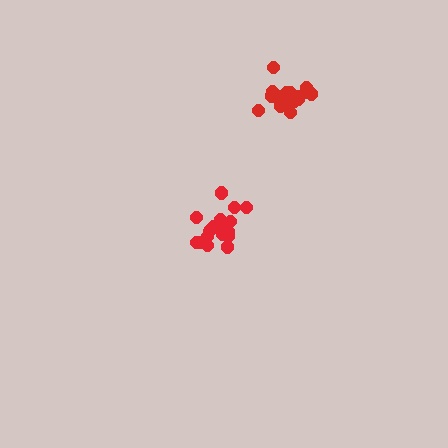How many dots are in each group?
Group 1: 21 dots, Group 2: 18 dots (39 total).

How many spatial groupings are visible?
There are 2 spatial groupings.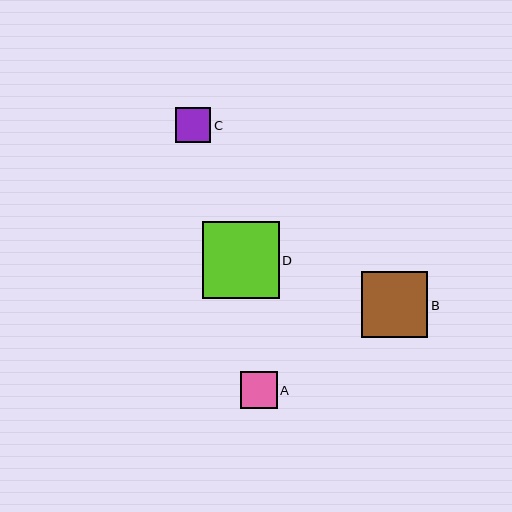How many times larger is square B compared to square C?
Square B is approximately 1.9 times the size of square C.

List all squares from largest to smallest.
From largest to smallest: D, B, A, C.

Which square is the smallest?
Square C is the smallest with a size of approximately 35 pixels.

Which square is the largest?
Square D is the largest with a size of approximately 77 pixels.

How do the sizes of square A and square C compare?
Square A and square C are approximately the same size.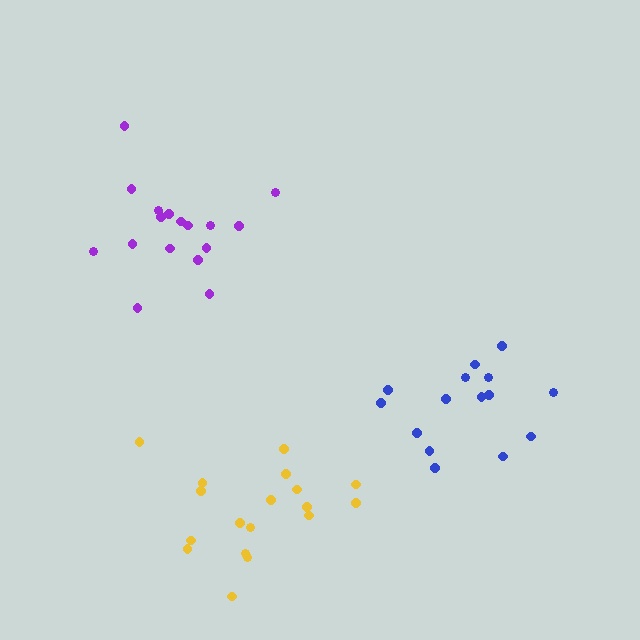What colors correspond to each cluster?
The clusters are colored: yellow, purple, blue.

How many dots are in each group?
Group 1: 18 dots, Group 2: 17 dots, Group 3: 15 dots (50 total).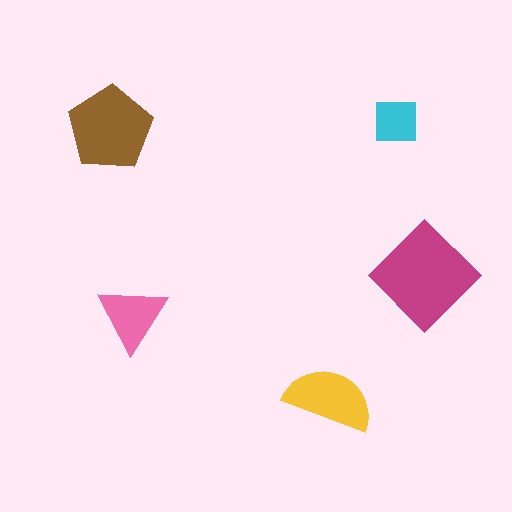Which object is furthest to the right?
The magenta diamond is rightmost.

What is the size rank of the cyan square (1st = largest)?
5th.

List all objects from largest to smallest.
The magenta diamond, the brown pentagon, the yellow semicircle, the pink triangle, the cyan square.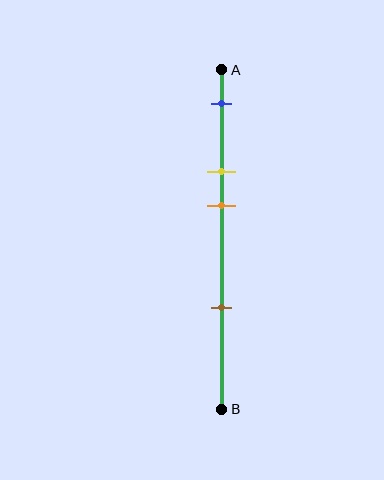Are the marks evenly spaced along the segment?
No, the marks are not evenly spaced.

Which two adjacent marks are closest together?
The yellow and orange marks are the closest adjacent pair.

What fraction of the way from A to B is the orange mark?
The orange mark is approximately 40% (0.4) of the way from A to B.